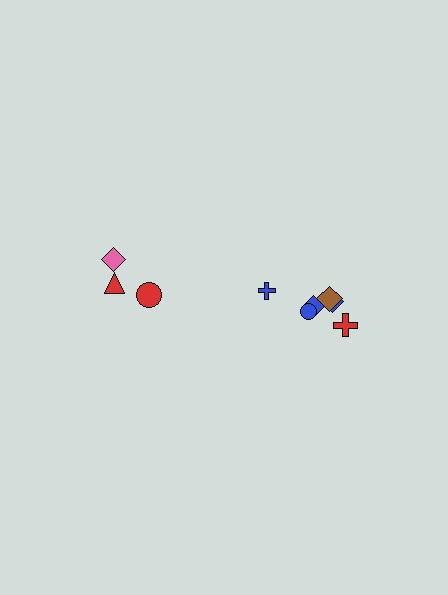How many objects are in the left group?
There are 3 objects.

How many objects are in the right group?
There are 6 objects.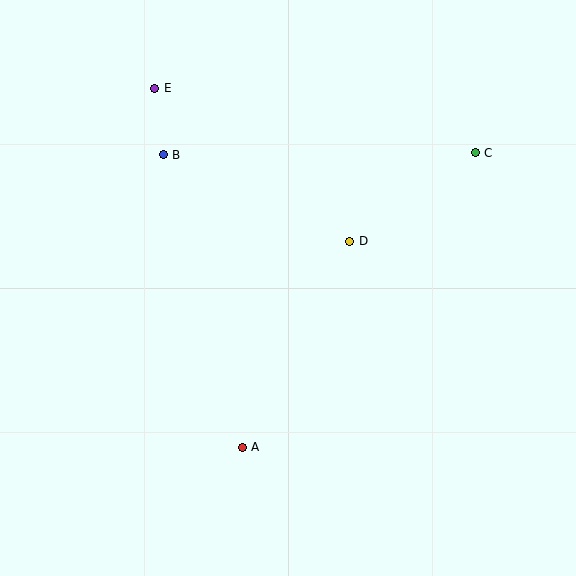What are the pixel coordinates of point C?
Point C is at (475, 153).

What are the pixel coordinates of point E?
Point E is at (155, 88).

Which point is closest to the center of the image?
Point D at (350, 241) is closest to the center.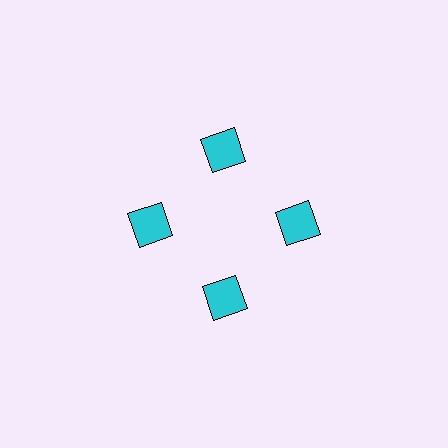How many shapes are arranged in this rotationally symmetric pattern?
There are 4 shapes, arranged in 4 groups of 1.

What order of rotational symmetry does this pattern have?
This pattern has 4-fold rotational symmetry.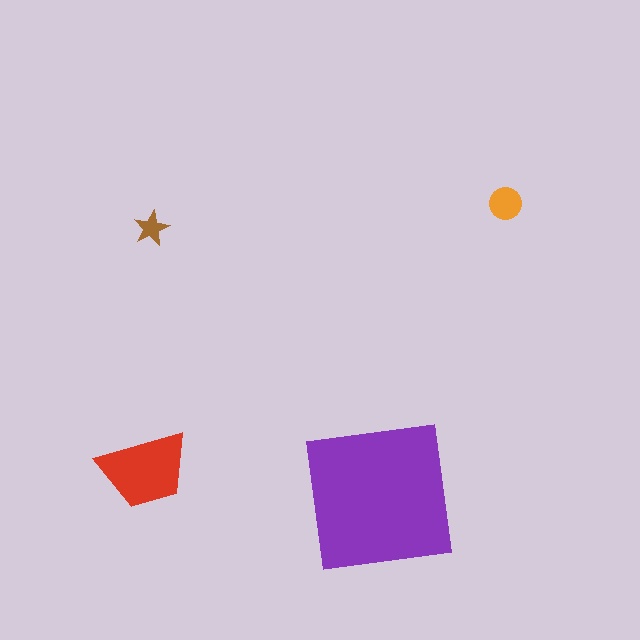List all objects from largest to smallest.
The purple square, the red trapezoid, the orange circle, the brown star.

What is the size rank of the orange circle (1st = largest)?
3rd.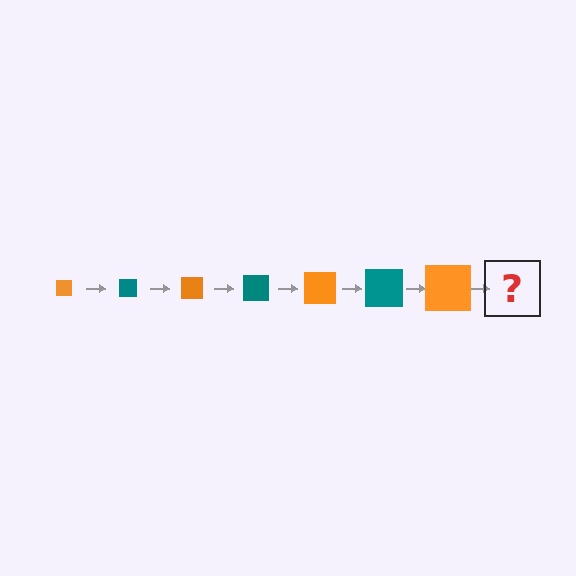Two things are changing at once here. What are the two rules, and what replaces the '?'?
The two rules are that the square grows larger each step and the color cycles through orange and teal. The '?' should be a teal square, larger than the previous one.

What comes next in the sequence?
The next element should be a teal square, larger than the previous one.